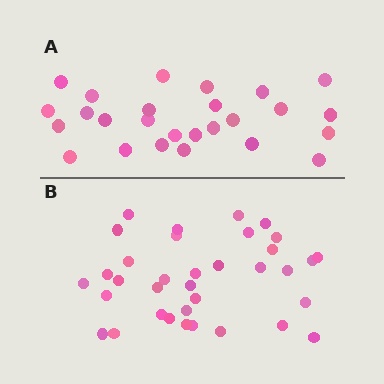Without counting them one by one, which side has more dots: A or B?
Region B (the bottom region) has more dots.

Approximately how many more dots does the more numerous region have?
Region B has roughly 8 or so more dots than region A.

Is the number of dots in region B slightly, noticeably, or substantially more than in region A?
Region B has noticeably more, but not dramatically so. The ratio is roughly 1.3 to 1.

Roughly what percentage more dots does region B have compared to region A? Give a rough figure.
About 35% more.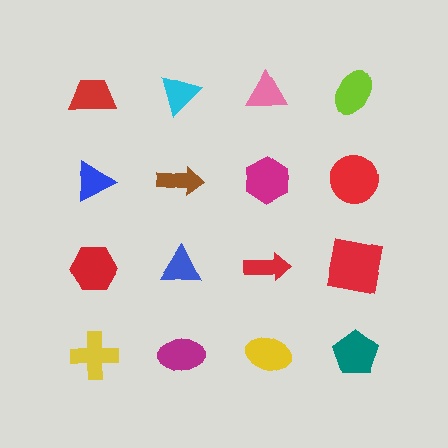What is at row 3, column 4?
A red square.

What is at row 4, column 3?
A yellow ellipse.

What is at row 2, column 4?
A red circle.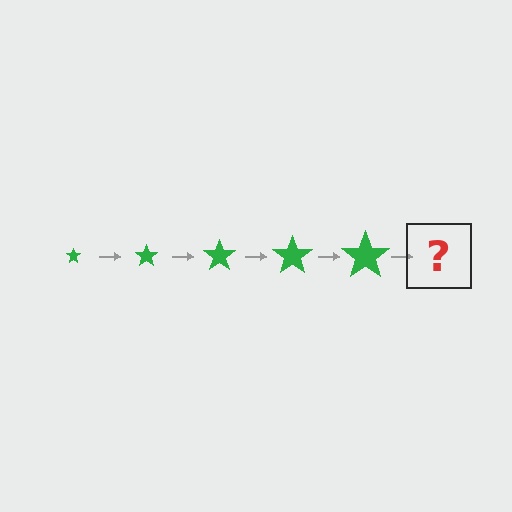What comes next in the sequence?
The next element should be a green star, larger than the previous one.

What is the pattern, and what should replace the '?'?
The pattern is that the star gets progressively larger each step. The '?' should be a green star, larger than the previous one.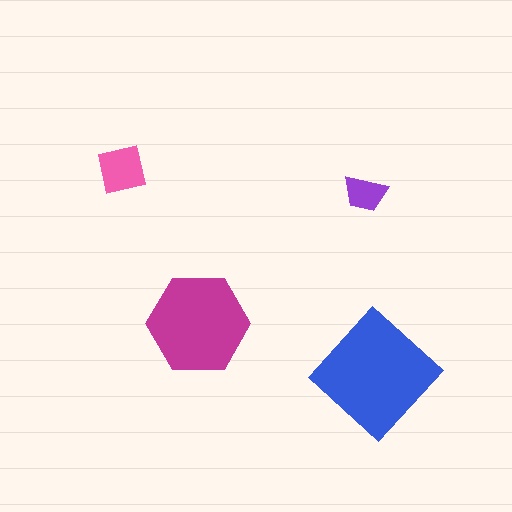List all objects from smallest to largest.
The purple trapezoid, the pink square, the magenta hexagon, the blue diamond.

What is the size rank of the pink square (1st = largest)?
3rd.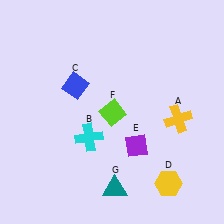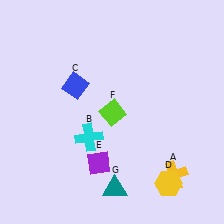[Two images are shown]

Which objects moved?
The objects that moved are: the yellow cross (A), the purple diamond (E).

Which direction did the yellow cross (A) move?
The yellow cross (A) moved down.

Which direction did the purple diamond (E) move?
The purple diamond (E) moved left.